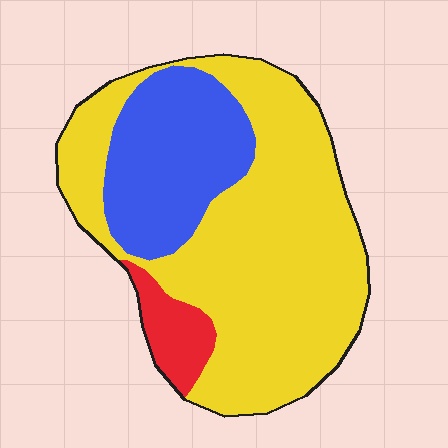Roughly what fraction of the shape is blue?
Blue covers roughly 25% of the shape.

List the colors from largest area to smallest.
From largest to smallest: yellow, blue, red.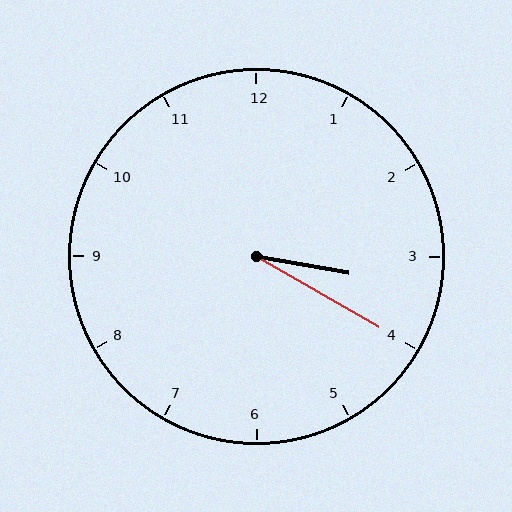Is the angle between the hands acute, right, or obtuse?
It is acute.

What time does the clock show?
3:20.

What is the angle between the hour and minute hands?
Approximately 20 degrees.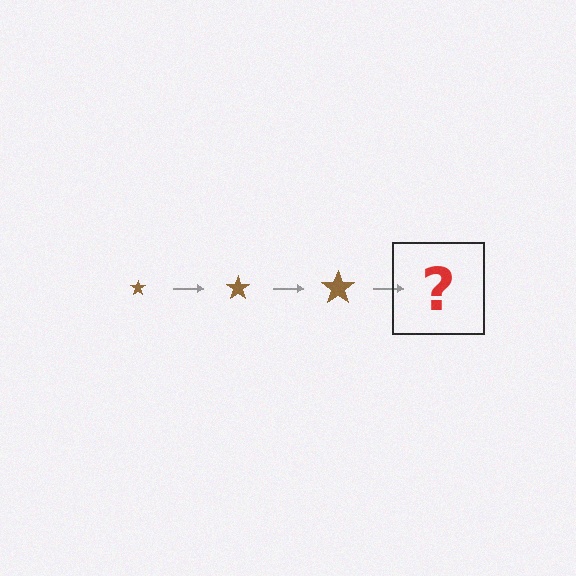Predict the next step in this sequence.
The next step is a brown star, larger than the previous one.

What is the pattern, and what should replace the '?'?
The pattern is that the star gets progressively larger each step. The '?' should be a brown star, larger than the previous one.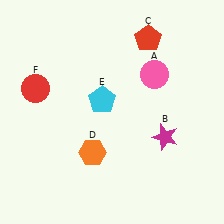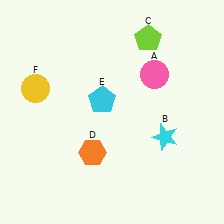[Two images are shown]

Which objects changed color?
B changed from magenta to cyan. C changed from red to lime. F changed from red to yellow.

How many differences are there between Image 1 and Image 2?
There are 3 differences between the two images.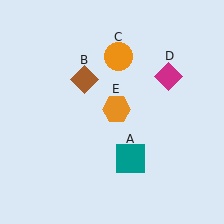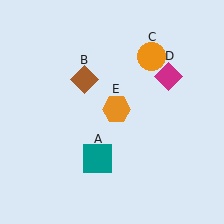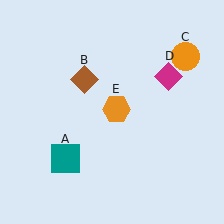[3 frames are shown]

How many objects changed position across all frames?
2 objects changed position: teal square (object A), orange circle (object C).